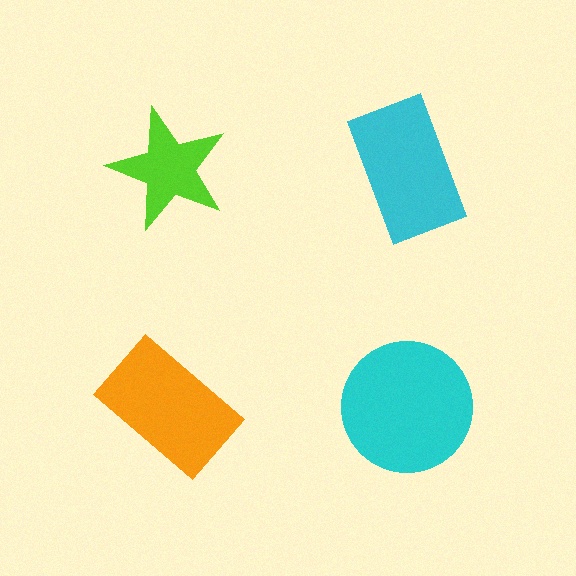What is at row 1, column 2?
A cyan rectangle.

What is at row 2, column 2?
A cyan circle.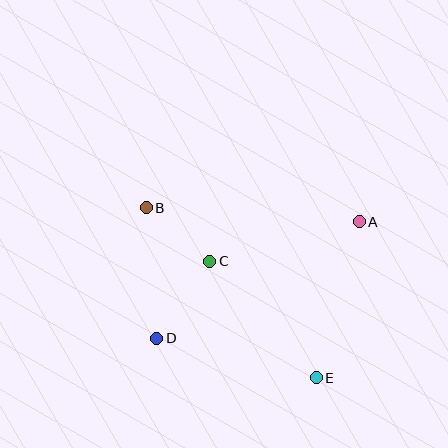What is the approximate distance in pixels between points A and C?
The distance between A and C is approximately 155 pixels.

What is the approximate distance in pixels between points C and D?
The distance between C and D is approximately 93 pixels.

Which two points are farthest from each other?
Points B and E are farthest from each other.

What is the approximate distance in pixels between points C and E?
The distance between C and E is approximately 158 pixels.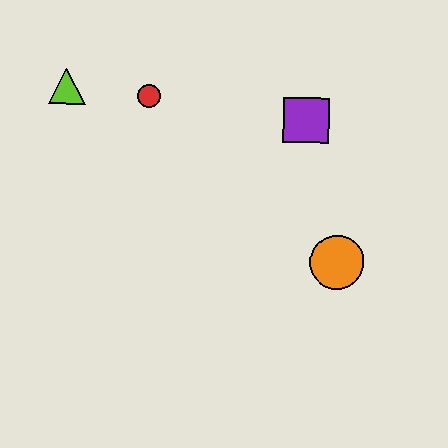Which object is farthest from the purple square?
The lime triangle is farthest from the purple square.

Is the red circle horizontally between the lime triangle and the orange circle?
Yes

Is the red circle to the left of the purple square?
Yes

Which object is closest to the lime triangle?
The red circle is closest to the lime triangle.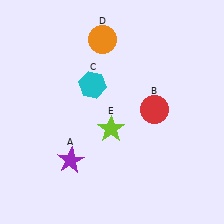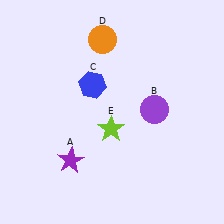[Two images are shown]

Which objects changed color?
B changed from red to purple. C changed from cyan to blue.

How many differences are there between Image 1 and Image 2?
There are 2 differences between the two images.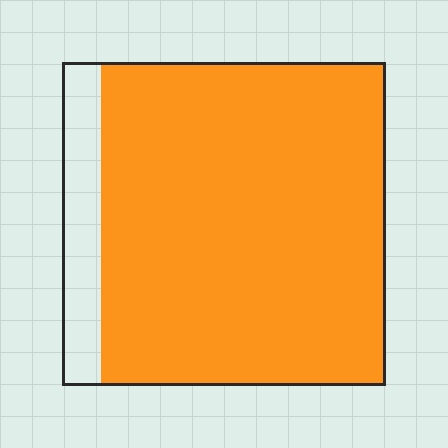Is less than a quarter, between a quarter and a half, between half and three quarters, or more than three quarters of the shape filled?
More than three quarters.